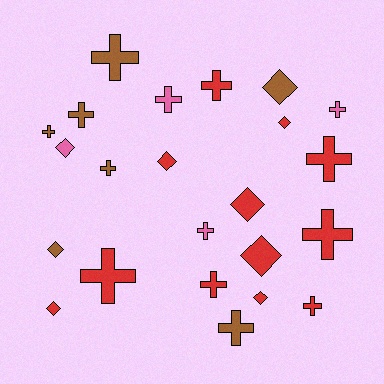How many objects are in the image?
There are 23 objects.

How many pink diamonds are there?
There is 1 pink diamond.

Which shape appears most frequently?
Cross, with 14 objects.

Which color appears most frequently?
Red, with 12 objects.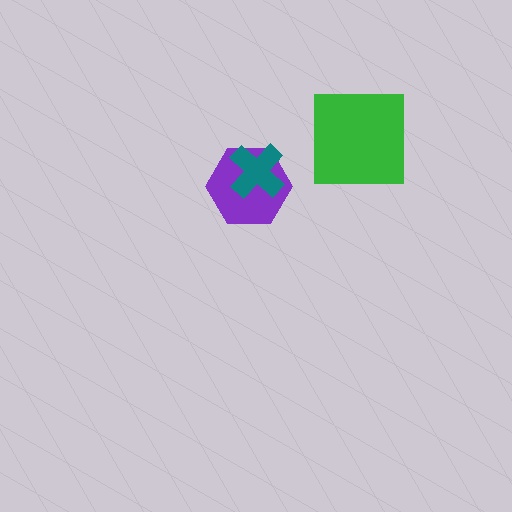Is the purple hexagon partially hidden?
Yes, it is partially covered by another shape.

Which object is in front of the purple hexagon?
The teal cross is in front of the purple hexagon.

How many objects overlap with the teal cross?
1 object overlaps with the teal cross.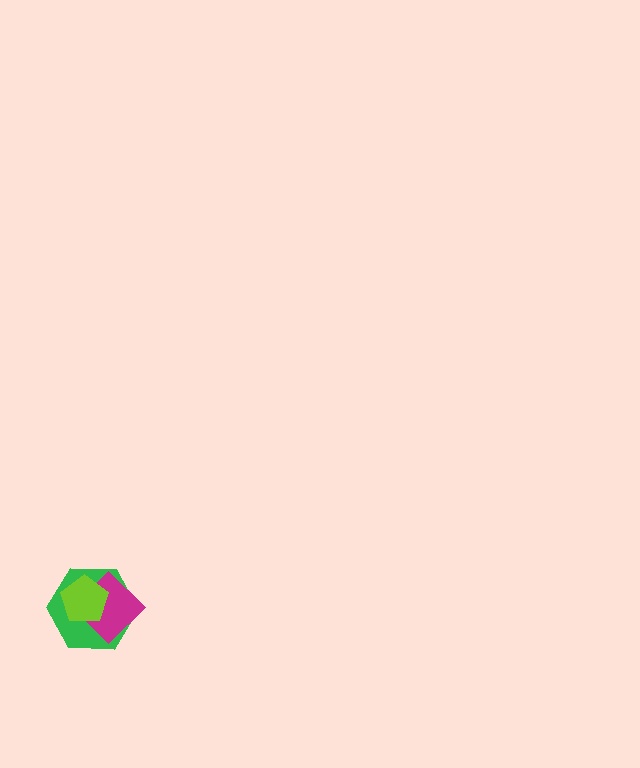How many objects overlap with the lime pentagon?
2 objects overlap with the lime pentagon.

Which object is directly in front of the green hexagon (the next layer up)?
The magenta diamond is directly in front of the green hexagon.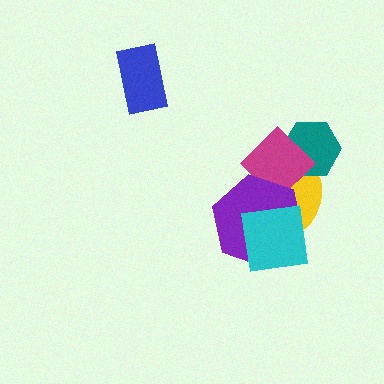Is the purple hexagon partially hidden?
Yes, it is partially covered by another shape.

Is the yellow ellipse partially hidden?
Yes, it is partially covered by another shape.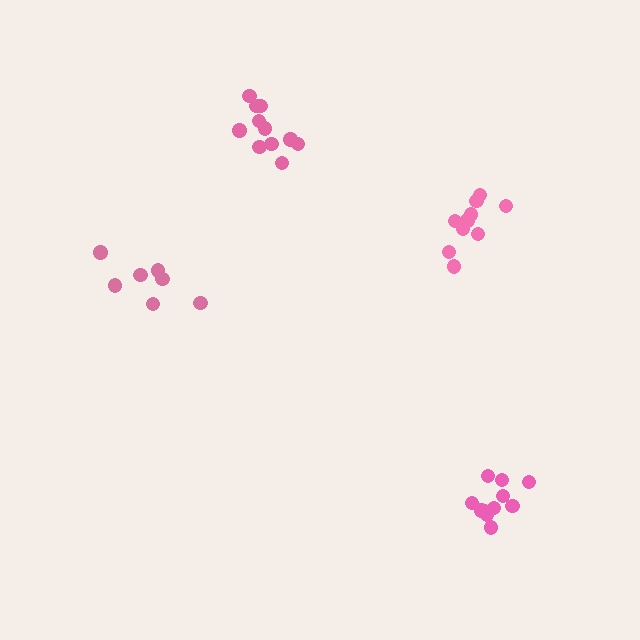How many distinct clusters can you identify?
There are 4 distinct clusters.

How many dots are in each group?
Group 1: 10 dots, Group 2: 11 dots, Group 3: 11 dots, Group 4: 7 dots (39 total).